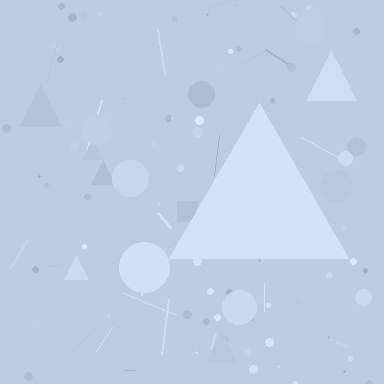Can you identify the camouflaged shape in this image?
The camouflaged shape is a triangle.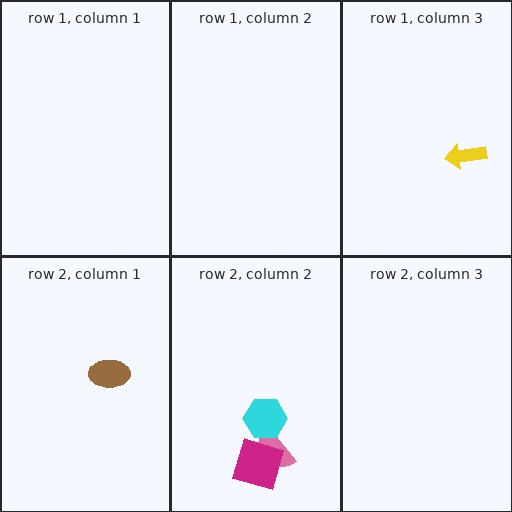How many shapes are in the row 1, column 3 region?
1.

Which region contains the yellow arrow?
The row 1, column 3 region.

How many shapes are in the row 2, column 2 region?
3.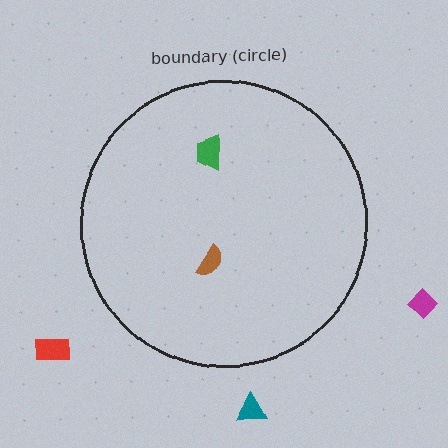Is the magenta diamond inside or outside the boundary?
Outside.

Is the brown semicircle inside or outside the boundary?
Inside.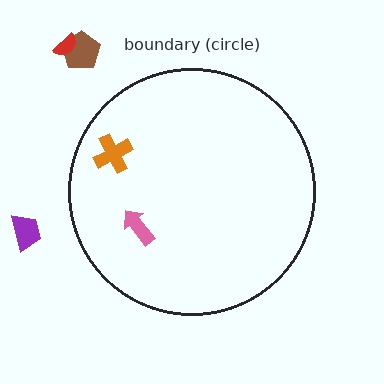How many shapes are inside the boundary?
2 inside, 3 outside.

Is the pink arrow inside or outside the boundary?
Inside.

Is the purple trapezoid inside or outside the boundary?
Outside.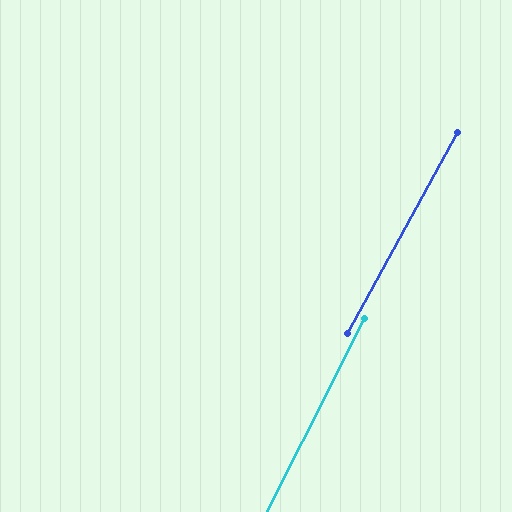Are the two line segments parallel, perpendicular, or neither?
Parallel — their directions differ by only 2.0°.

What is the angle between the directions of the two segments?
Approximately 2 degrees.